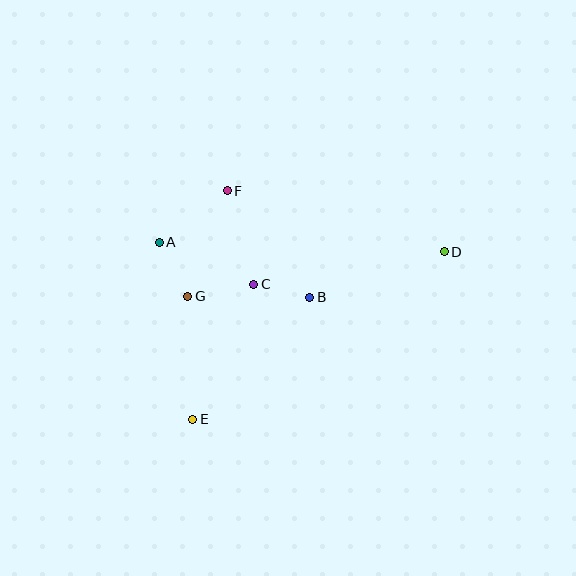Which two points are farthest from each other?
Points D and E are farthest from each other.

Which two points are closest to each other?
Points B and C are closest to each other.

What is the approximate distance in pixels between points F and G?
The distance between F and G is approximately 112 pixels.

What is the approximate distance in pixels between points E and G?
The distance between E and G is approximately 123 pixels.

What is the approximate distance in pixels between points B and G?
The distance between B and G is approximately 122 pixels.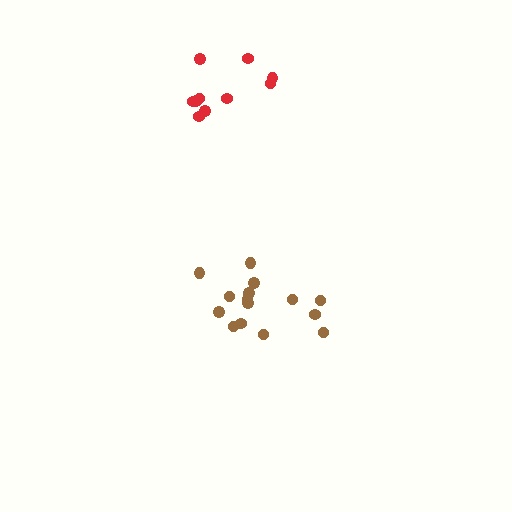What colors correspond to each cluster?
The clusters are colored: brown, red.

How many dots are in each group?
Group 1: 15 dots, Group 2: 10 dots (25 total).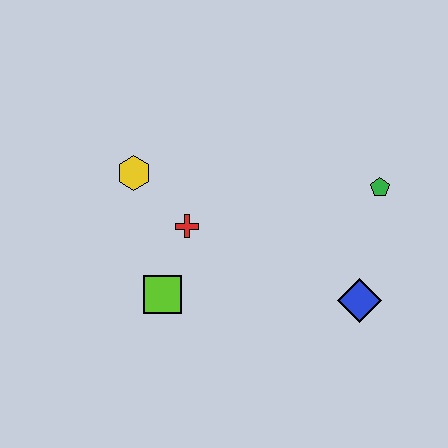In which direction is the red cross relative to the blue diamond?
The red cross is to the left of the blue diamond.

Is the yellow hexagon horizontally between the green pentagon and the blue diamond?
No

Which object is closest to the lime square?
The red cross is closest to the lime square.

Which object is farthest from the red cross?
The green pentagon is farthest from the red cross.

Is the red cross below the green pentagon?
Yes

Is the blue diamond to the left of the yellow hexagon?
No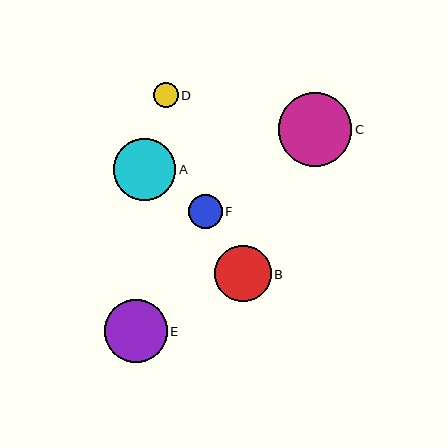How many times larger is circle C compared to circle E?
Circle C is approximately 1.2 times the size of circle E.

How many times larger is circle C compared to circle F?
Circle C is approximately 2.2 times the size of circle F.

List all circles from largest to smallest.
From largest to smallest: C, E, A, B, F, D.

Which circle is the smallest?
Circle D is the smallest with a size of approximately 25 pixels.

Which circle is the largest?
Circle C is the largest with a size of approximately 74 pixels.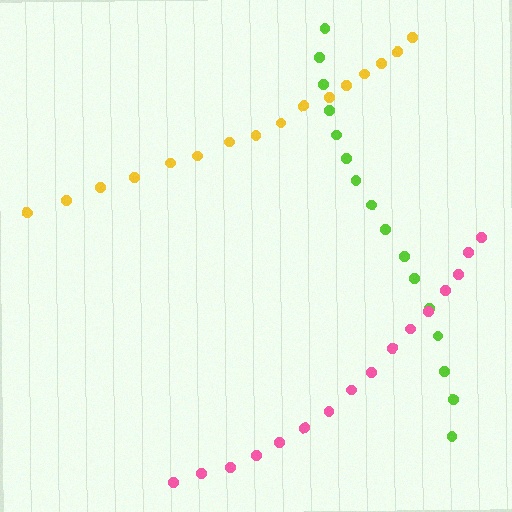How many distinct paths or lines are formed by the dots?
There are 3 distinct paths.